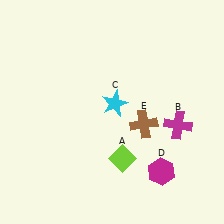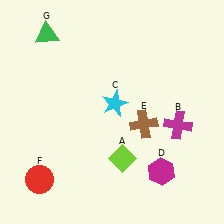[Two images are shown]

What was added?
A red circle (F), a green triangle (G) were added in Image 2.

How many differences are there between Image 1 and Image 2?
There are 2 differences between the two images.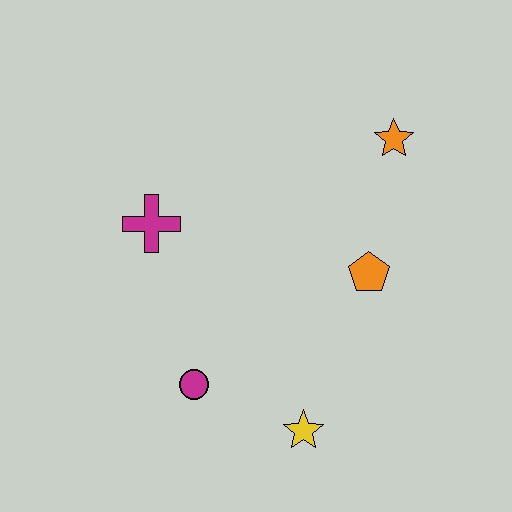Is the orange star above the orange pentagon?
Yes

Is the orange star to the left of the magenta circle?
No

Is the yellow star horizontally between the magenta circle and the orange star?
Yes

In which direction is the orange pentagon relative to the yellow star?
The orange pentagon is above the yellow star.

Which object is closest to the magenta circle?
The yellow star is closest to the magenta circle.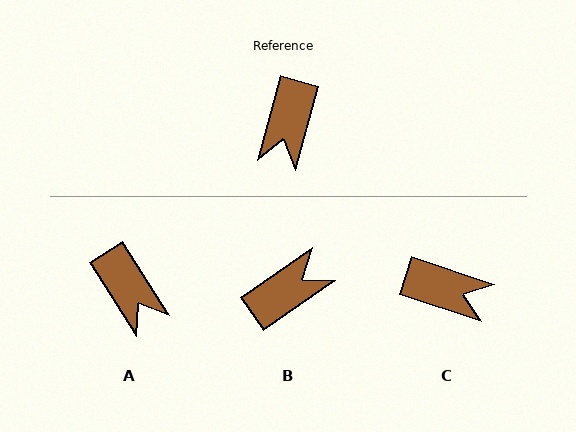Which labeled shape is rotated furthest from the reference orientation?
B, about 140 degrees away.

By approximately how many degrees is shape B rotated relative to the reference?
Approximately 140 degrees counter-clockwise.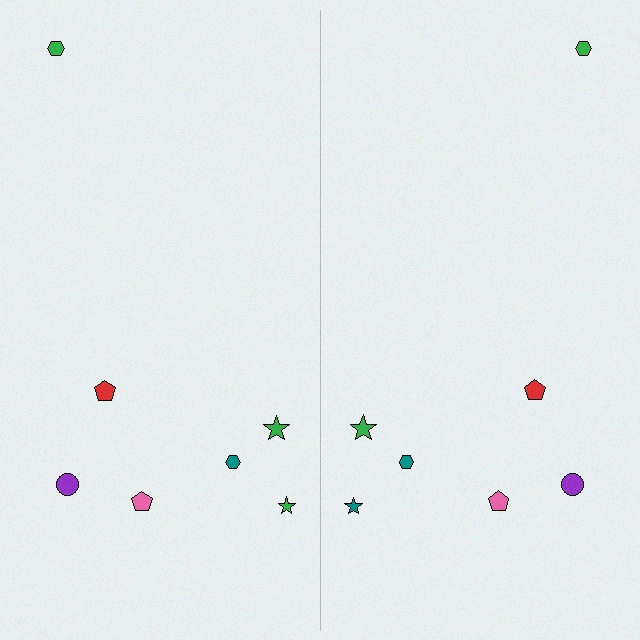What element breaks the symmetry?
The teal star on the right side breaks the symmetry — its mirror counterpart is green.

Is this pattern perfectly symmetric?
No, the pattern is not perfectly symmetric. The teal star on the right side breaks the symmetry — its mirror counterpart is green.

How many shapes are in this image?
There are 14 shapes in this image.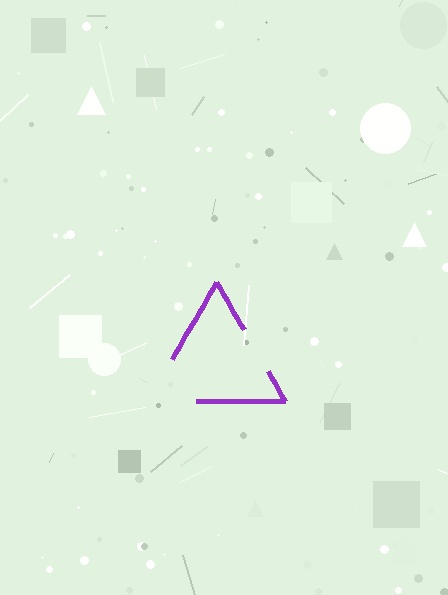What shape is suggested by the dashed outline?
The dashed outline suggests a triangle.